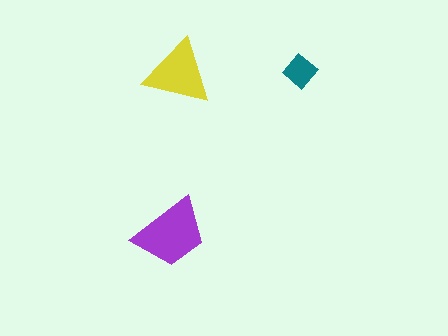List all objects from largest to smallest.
The purple trapezoid, the yellow triangle, the teal diamond.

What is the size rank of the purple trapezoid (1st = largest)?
1st.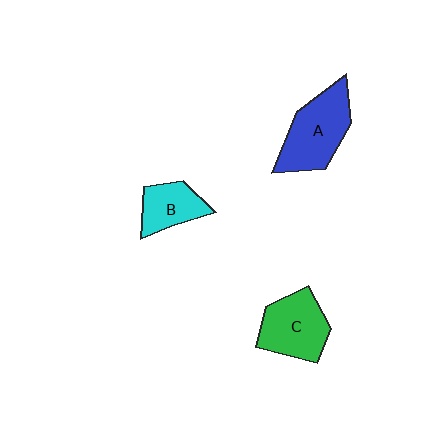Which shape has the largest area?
Shape A (blue).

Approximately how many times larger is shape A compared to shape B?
Approximately 1.7 times.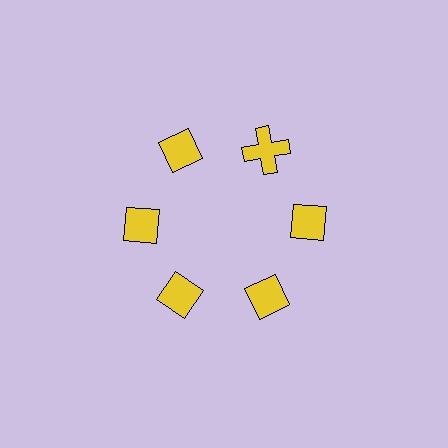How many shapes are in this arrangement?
There are 6 shapes arranged in a ring pattern.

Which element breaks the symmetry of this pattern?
The yellow cross at roughly the 1 o'clock position breaks the symmetry. All other shapes are yellow diamonds.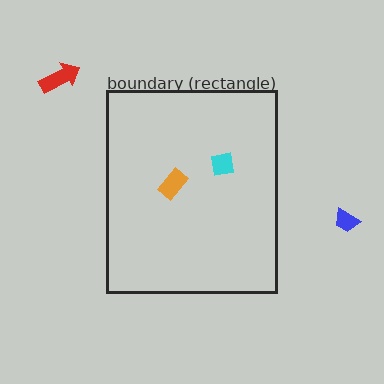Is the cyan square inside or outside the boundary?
Inside.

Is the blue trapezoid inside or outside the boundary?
Outside.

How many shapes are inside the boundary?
2 inside, 2 outside.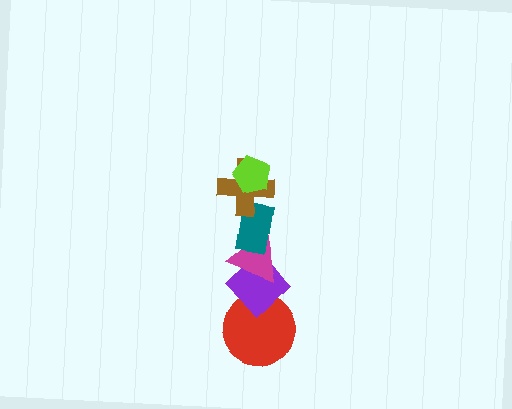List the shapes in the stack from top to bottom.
From top to bottom: the lime pentagon, the brown cross, the teal rectangle, the magenta triangle, the purple diamond, the red circle.